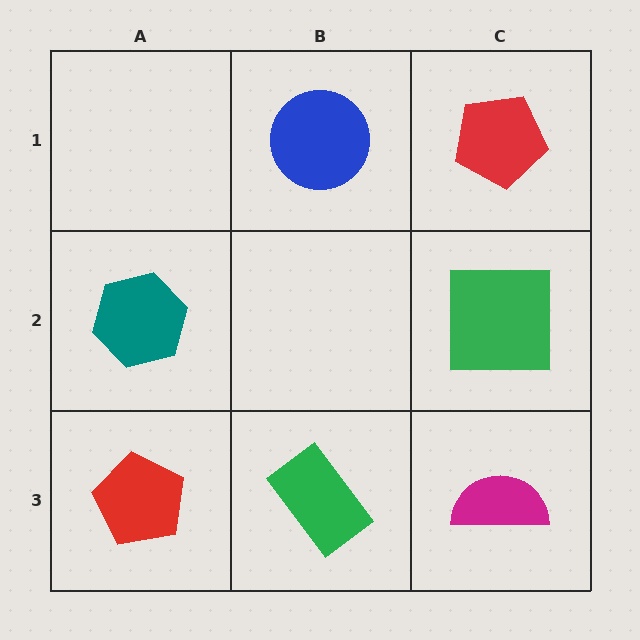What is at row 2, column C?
A green square.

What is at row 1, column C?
A red pentagon.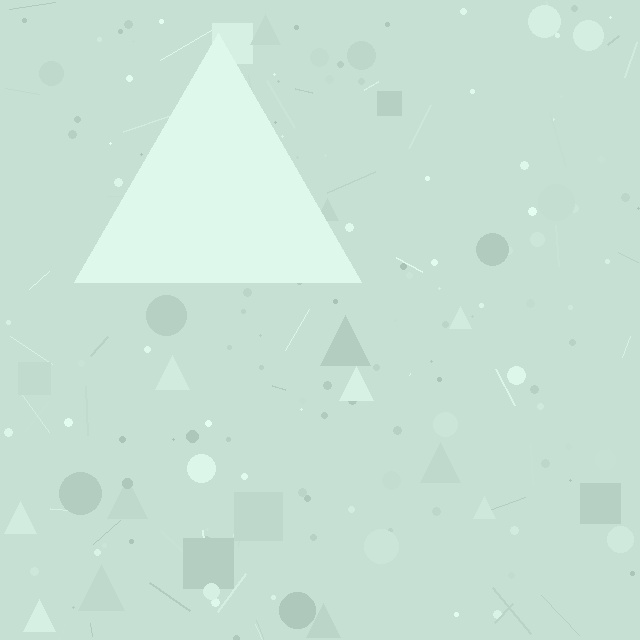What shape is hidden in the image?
A triangle is hidden in the image.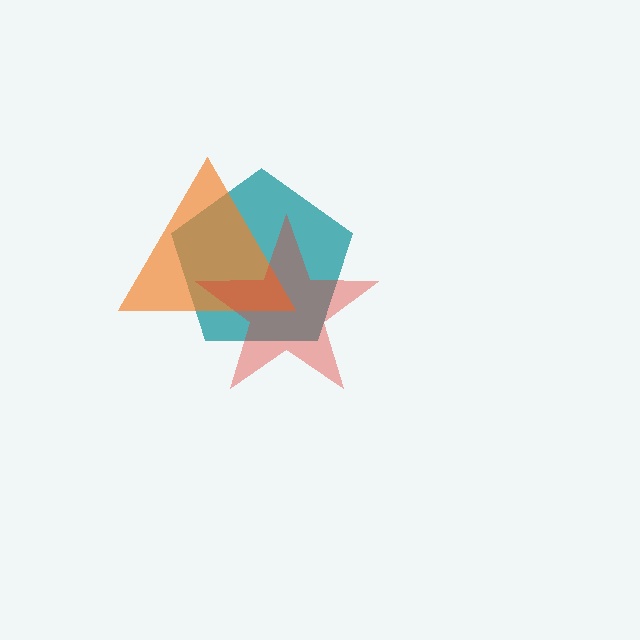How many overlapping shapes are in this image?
There are 3 overlapping shapes in the image.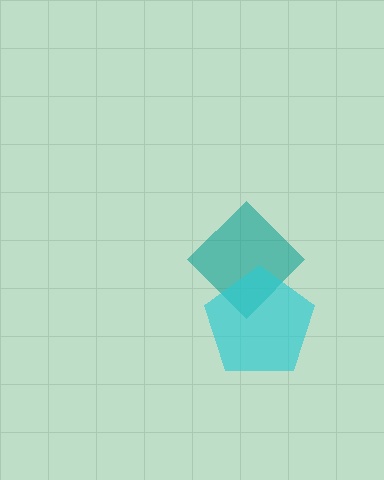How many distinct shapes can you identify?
There are 2 distinct shapes: a teal diamond, a cyan pentagon.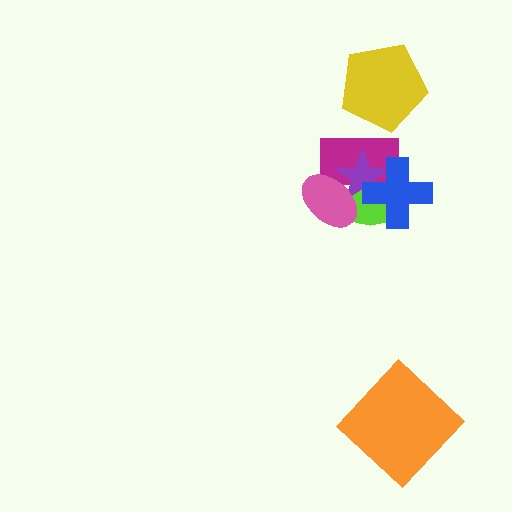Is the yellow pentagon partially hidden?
No, no other shape covers it.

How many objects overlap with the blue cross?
3 objects overlap with the blue cross.